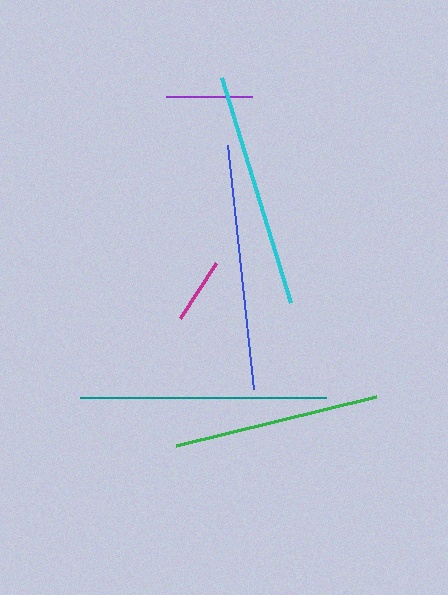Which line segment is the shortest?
The magenta line is the shortest at approximately 66 pixels.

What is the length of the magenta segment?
The magenta segment is approximately 66 pixels long.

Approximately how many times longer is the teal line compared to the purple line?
The teal line is approximately 2.9 times the length of the purple line.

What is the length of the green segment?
The green segment is approximately 205 pixels long.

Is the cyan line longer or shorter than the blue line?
The blue line is longer than the cyan line.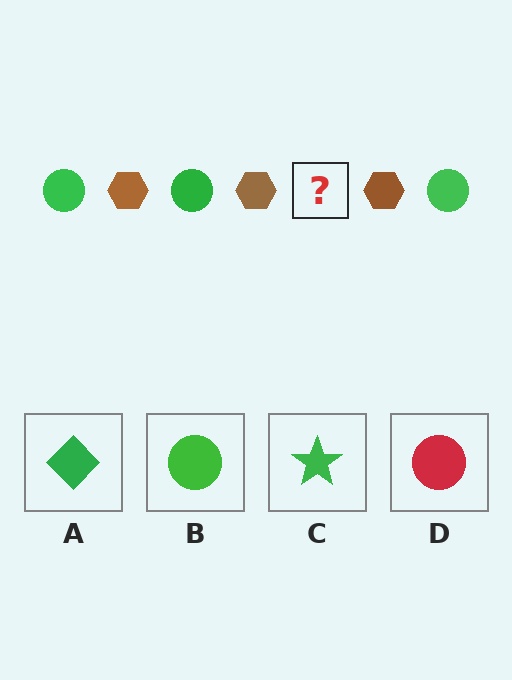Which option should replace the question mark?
Option B.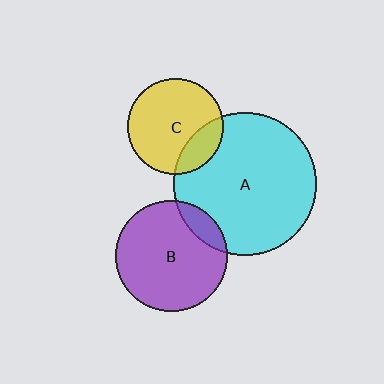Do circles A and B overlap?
Yes.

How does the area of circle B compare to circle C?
Approximately 1.3 times.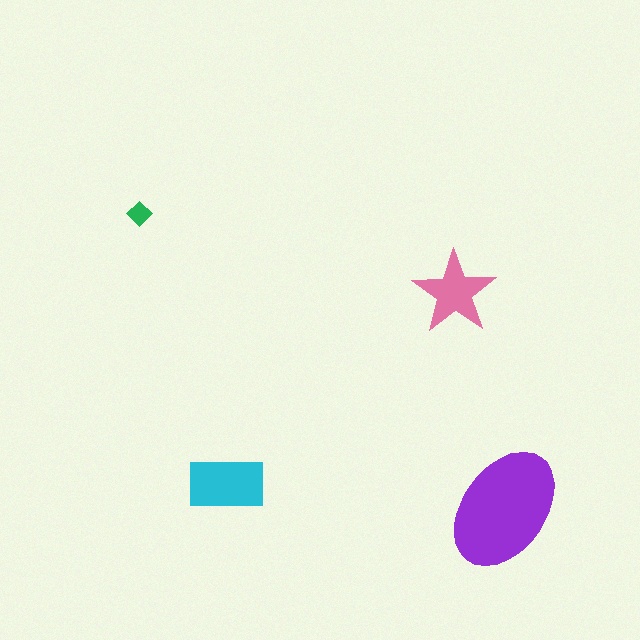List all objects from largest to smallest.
The purple ellipse, the cyan rectangle, the pink star, the green diamond.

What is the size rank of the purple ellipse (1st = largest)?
1st.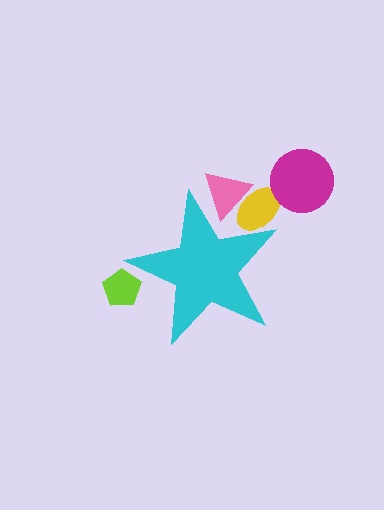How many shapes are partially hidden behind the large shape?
3 shapes are partially hidden.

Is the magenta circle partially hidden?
No, the magenta circle is fully visible.